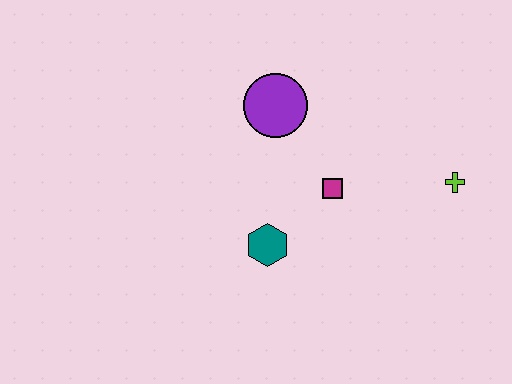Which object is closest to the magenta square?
The teal hexagon is closest to the magenta square.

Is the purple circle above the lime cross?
Yes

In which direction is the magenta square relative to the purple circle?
The magenta square is below the purple circle.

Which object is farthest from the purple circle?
The lime cross is farthest from the purple circle.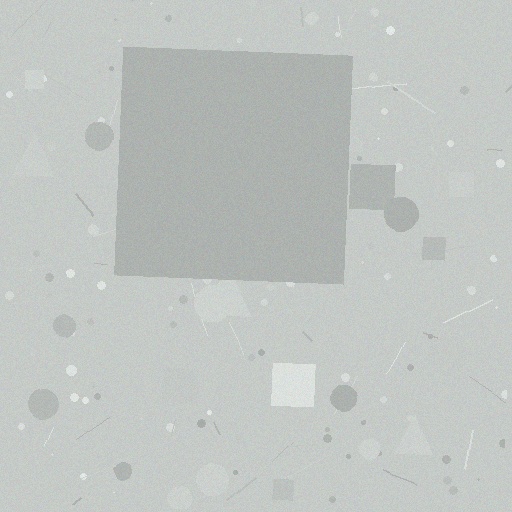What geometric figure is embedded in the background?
A square is embedded in the background.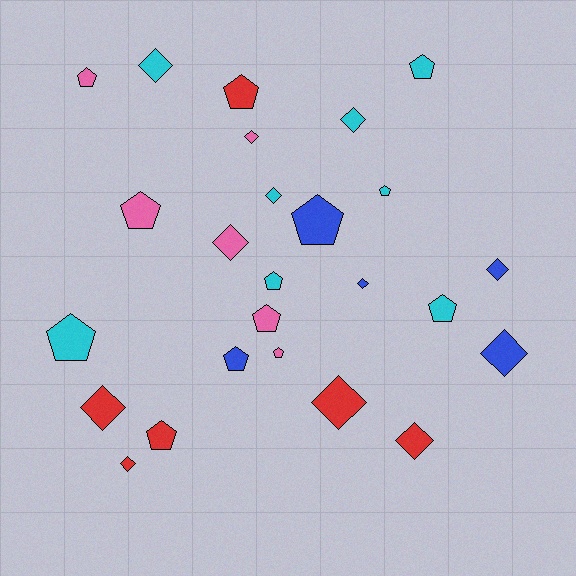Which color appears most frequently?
Cyan, with 8 objects.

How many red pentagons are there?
There are 2 red pentagons.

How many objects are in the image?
There are 25 objects.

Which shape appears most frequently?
Pentagon, with 13 objects.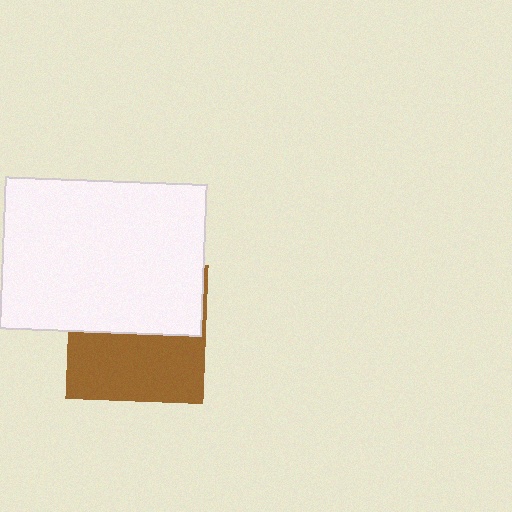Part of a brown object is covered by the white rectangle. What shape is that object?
It is a square.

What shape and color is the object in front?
The object in front is a white rectangle.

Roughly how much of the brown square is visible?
About half of it is visible (roughly 49%).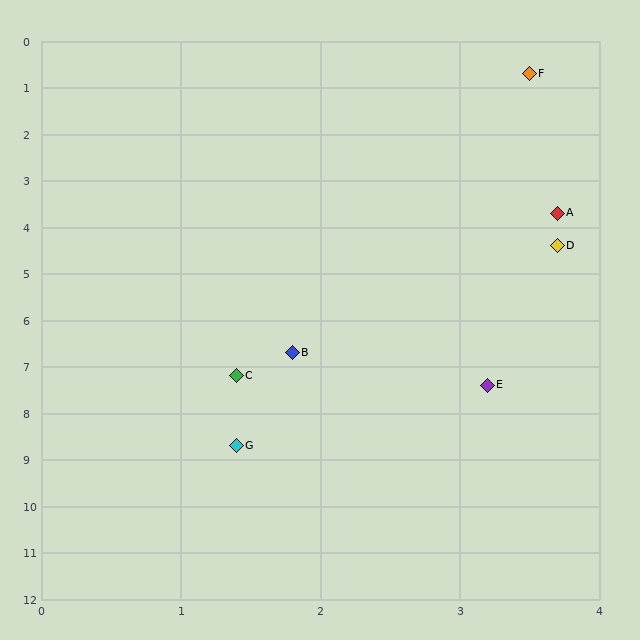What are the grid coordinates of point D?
Point D is at approximately (3.7, 4.4).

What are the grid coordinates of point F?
Point F is at approximately (3.5, 0.7).